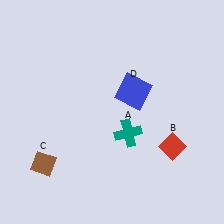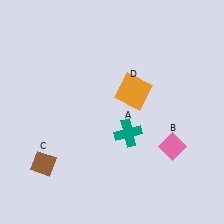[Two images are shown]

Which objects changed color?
B changed from red to pink. D changed from blue to orange.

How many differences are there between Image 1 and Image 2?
There are 2 differences between the two images.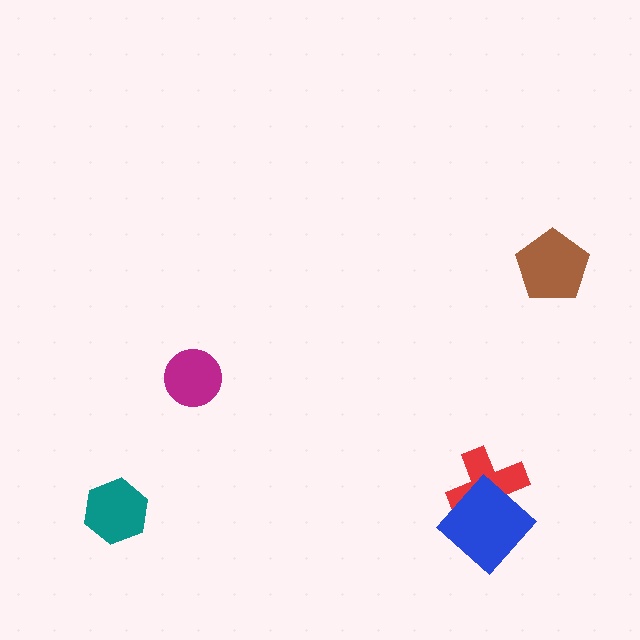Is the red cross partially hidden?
Yes, it is partially covered by another shape.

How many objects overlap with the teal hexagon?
0 objects overlap with the teal hexagon.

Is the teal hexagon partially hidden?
No, no other shape covers it.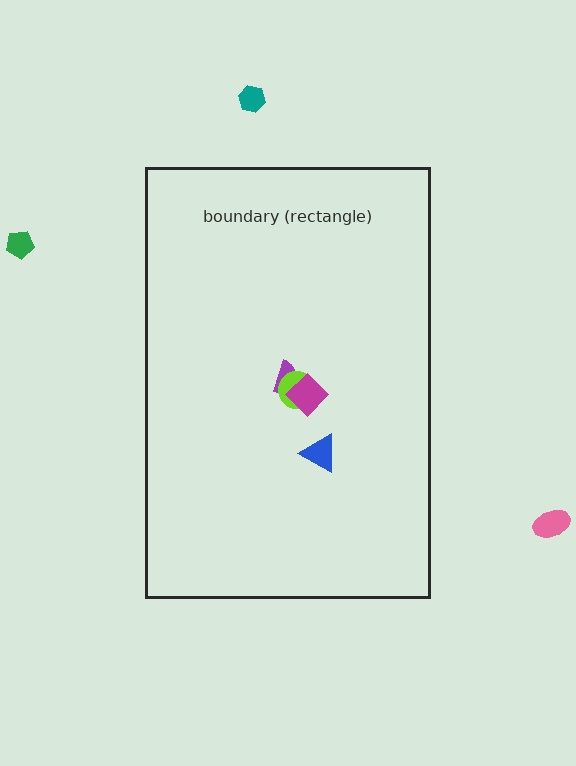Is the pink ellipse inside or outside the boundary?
Outside.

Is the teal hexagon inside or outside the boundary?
Outside.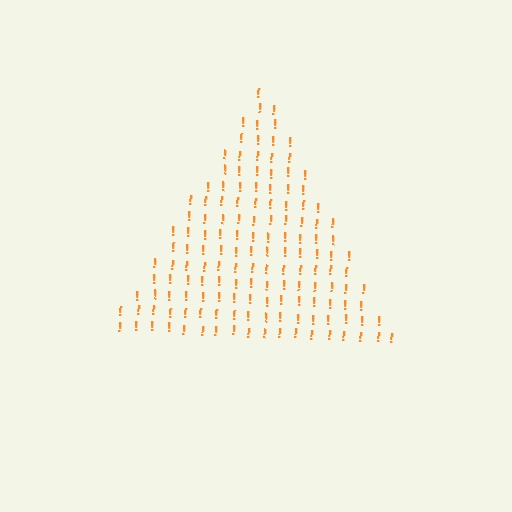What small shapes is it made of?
It is made of small exclamation marks.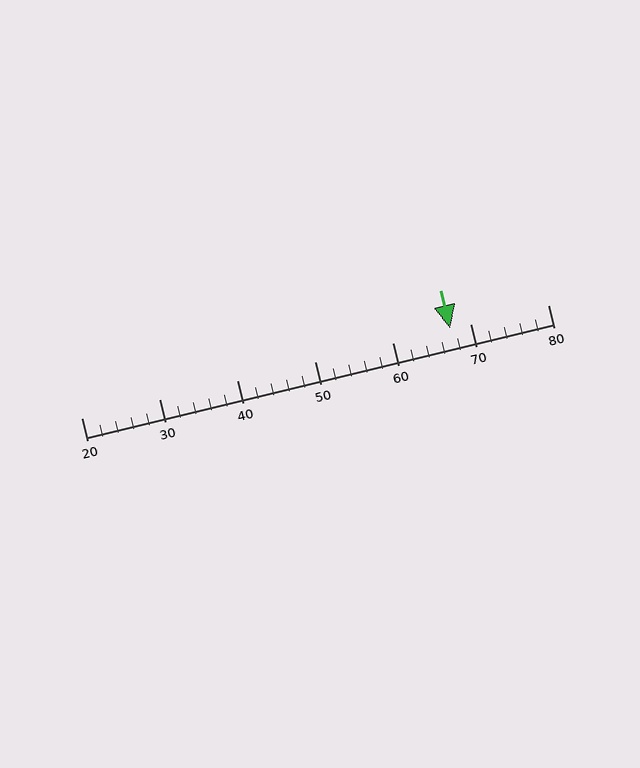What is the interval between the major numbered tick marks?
The major tick marks are spaced 10 units apart.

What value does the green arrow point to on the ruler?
The green arrow points to approximately 67.